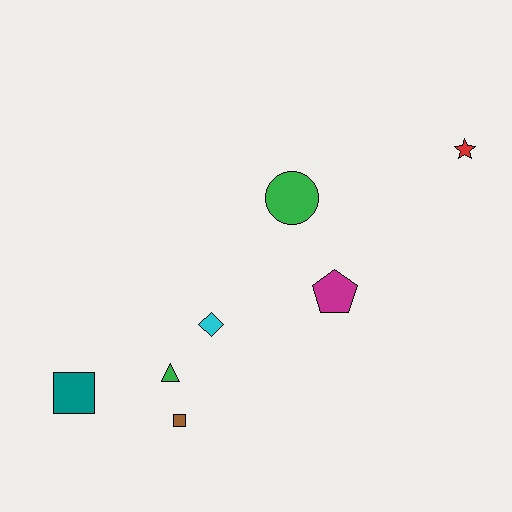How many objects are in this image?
There are 7 objects.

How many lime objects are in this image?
There are no lime objects.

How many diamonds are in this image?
There is 1 diamond.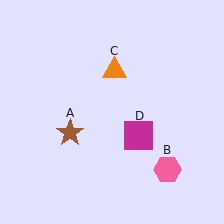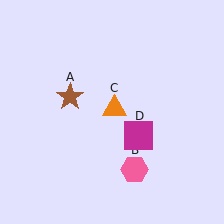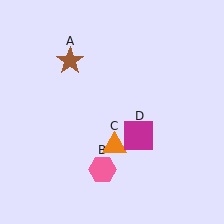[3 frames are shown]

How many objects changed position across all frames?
3 objects changed position: brown star (object A), pink hexagon (object B), orange triangle (object C).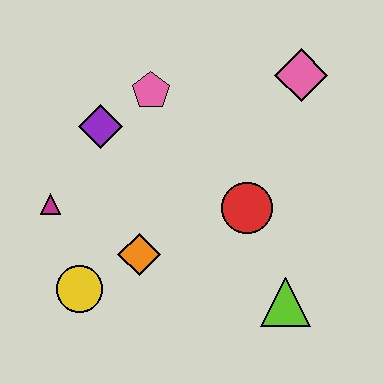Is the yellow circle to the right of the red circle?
No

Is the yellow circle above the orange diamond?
No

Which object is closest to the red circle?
The lime triangle is closest to the red circle.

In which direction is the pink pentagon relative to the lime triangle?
The pink pentagon is above the lime triangle.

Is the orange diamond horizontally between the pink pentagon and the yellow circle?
Yes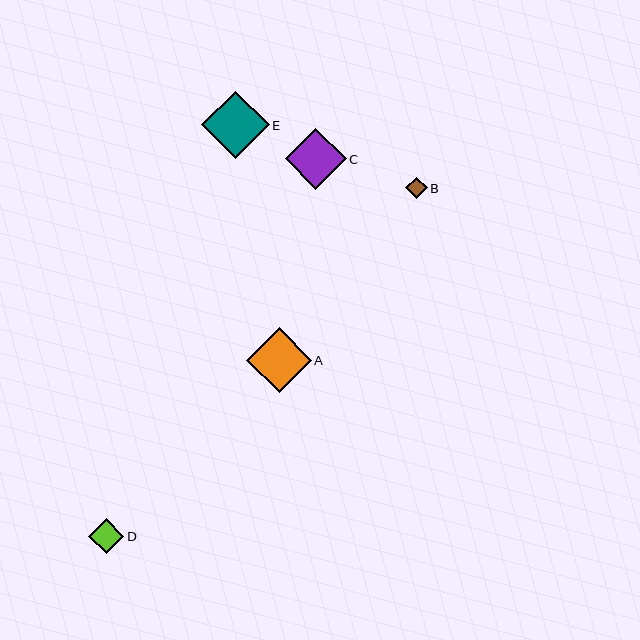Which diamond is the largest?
Diamond E is the largest with a size of approximately 67 pixels.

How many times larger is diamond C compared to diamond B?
Diamond C is approximately 2.8 times the size of diamond B.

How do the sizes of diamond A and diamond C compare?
Diamond A and diamond C are approximately the same size.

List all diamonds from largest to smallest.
From largest to smallest: E, A, C, D, B.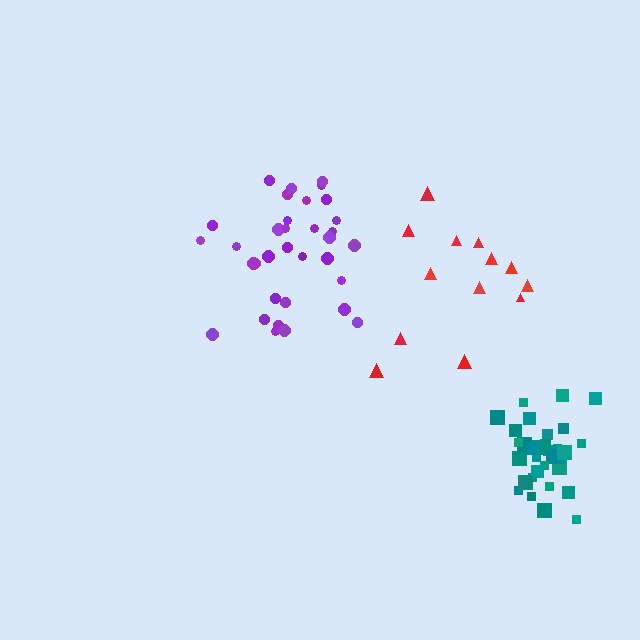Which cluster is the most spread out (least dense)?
Red.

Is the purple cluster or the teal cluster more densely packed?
Teal.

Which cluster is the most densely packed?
Teal.